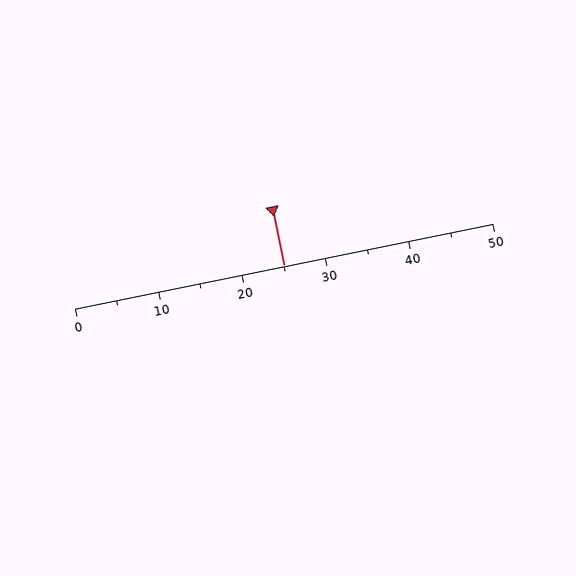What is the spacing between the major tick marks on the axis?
The major ticks are spaced 10 apart.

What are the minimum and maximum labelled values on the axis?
The axis runs from 0 to 50.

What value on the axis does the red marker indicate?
The marker indicates approximately 25.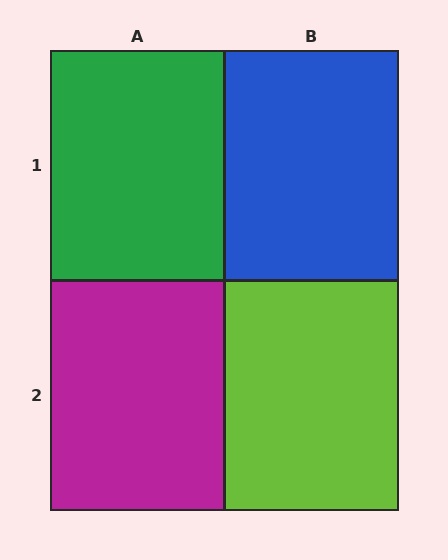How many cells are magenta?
1 cell is magenta.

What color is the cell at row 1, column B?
Blue.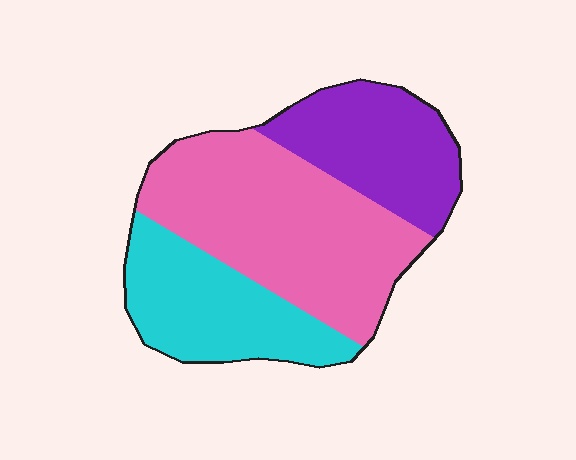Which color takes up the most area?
Pink, at roughly 45%.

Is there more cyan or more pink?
Pink.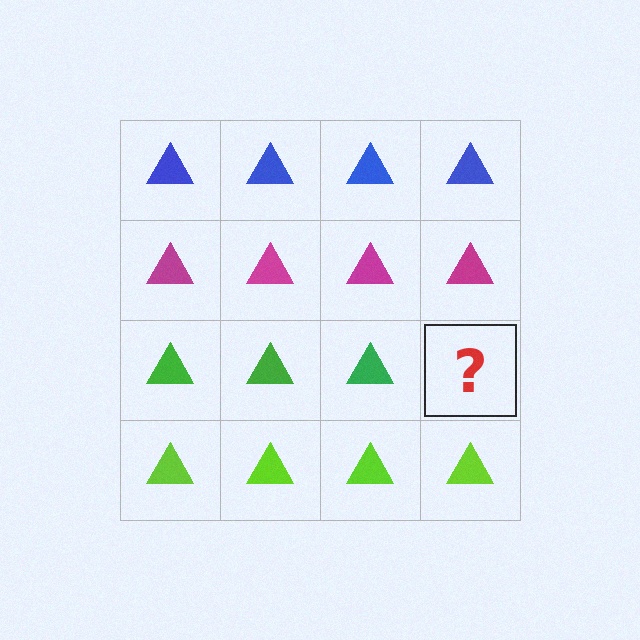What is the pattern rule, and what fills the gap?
The rule is that each row has a consistent color. The gap should be filled with a green triangle.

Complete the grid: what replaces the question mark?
The question mark should be replaced with a green triangle.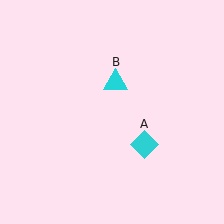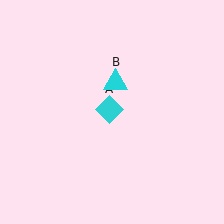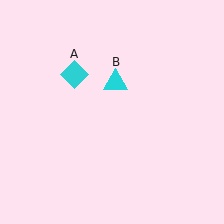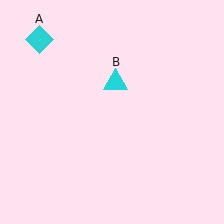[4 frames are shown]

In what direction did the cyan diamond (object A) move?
The cyan diamond (object A) moved up and to the left.